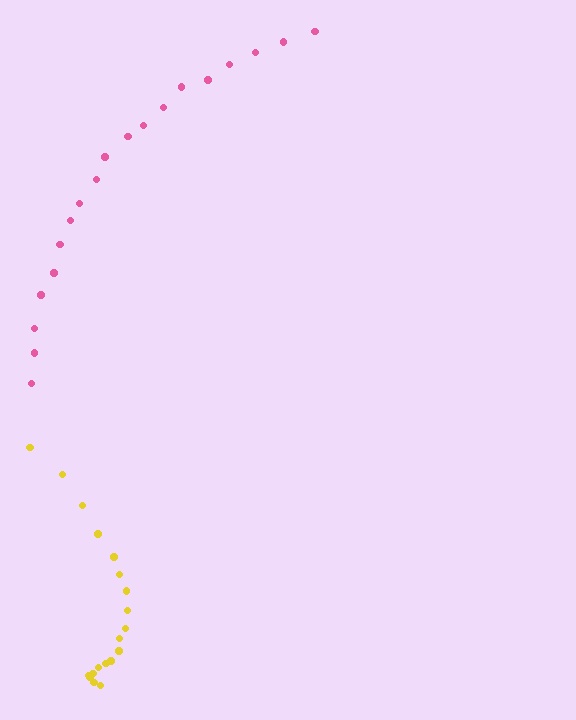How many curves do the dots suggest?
There are 2 distinct paths.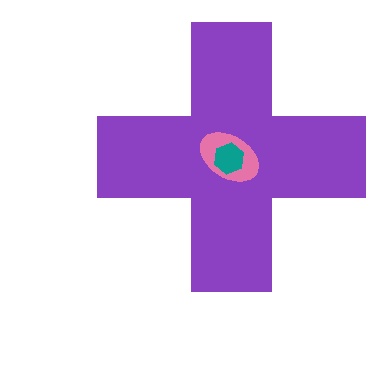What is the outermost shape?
The purple cross.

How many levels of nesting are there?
3.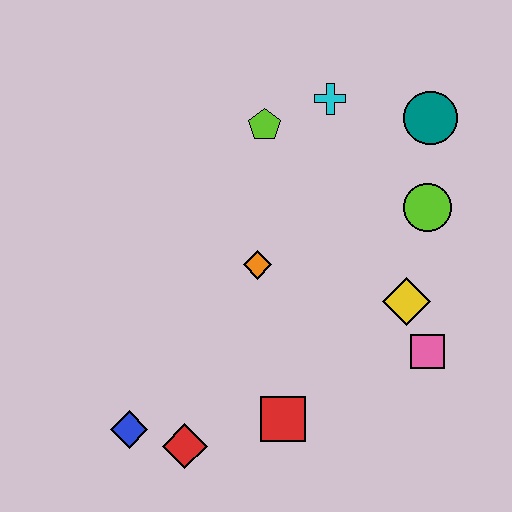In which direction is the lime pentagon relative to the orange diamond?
The lime pentagon is above the orange diamond.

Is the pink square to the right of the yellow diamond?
Yes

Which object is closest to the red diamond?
The blue diamond is closest to the red diamond.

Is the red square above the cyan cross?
No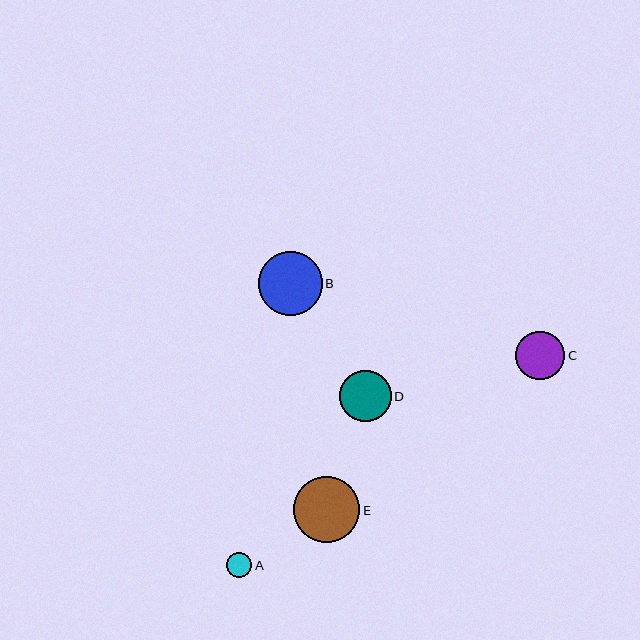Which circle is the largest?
Circle E is the largest with a size of approximately 66 pixels.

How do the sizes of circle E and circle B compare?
Circle E and circle B are approximately the same size.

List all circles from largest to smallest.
From largest to smallest: E, B, D, C, A.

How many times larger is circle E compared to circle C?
Circle E is approximately 1.4 times the size of circle C.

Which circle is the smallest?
Circle A is the smallest with a size of approximately 25 pixels.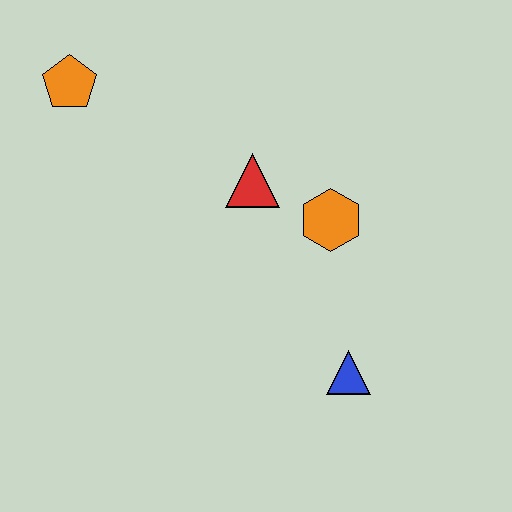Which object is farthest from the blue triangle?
The orange pentagon is farthest from the blue triangle.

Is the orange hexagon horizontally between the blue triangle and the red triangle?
Yes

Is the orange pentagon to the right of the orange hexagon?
No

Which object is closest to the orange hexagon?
The red triangle is closest to the orange hexagon.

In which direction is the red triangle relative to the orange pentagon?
The red triangle is to the right of the orange pentagon.